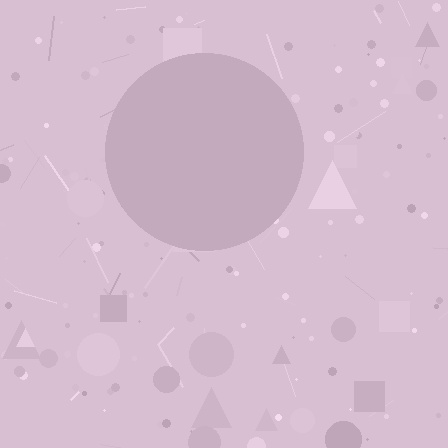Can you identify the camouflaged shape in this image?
The camouflaged shape is a circle.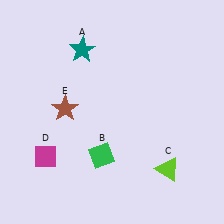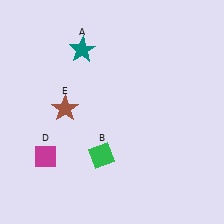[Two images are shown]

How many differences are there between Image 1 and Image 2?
There is 1 difference between the two images.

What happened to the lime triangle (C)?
The lime triangle (C) was removed in Image 2. It was in the bottom-right area of Image 1.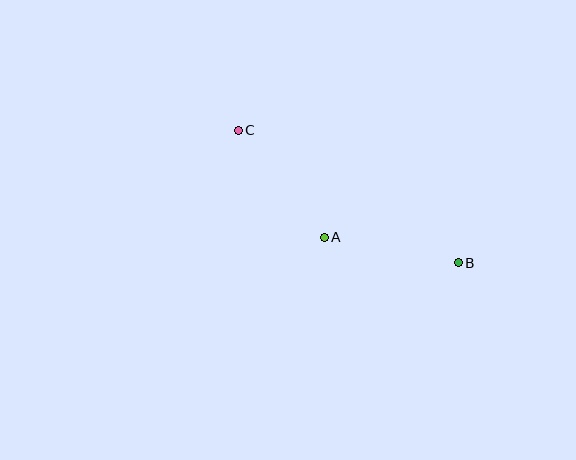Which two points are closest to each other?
Points A and B are closest to each other.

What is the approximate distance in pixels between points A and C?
The distance between A and C is approximately 138 pixels.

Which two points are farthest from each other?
Points B and C are farthest from each other.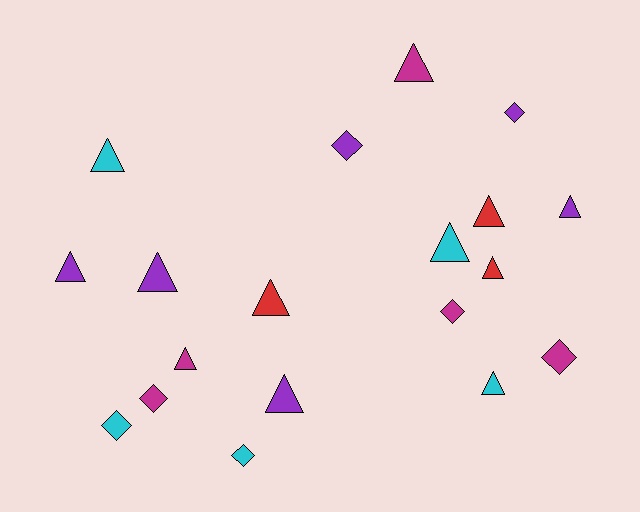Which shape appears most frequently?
Triangle, with 12 objects.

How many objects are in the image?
There are 19 objects.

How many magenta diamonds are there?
There are 3 magenta diamonds.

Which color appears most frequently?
Purple, with 6 objects.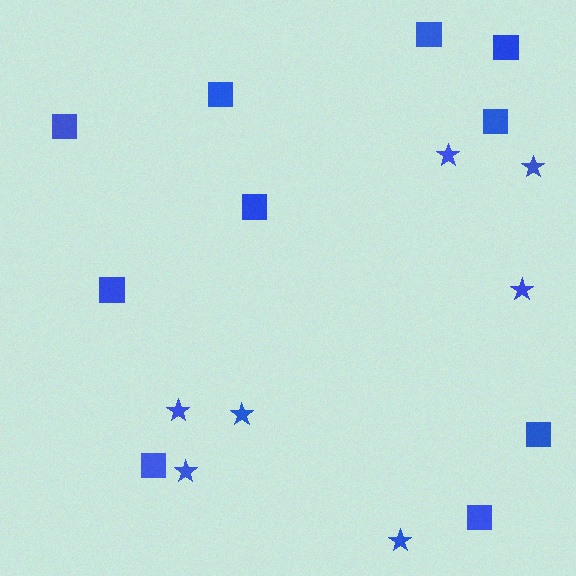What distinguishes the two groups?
There are 2 groups: one group of squares (10) and one group of stars (7).